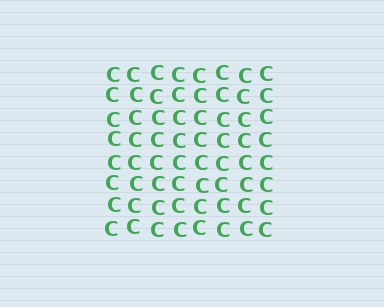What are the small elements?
The small elements are letter C's.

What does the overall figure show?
The overall figure shows a square.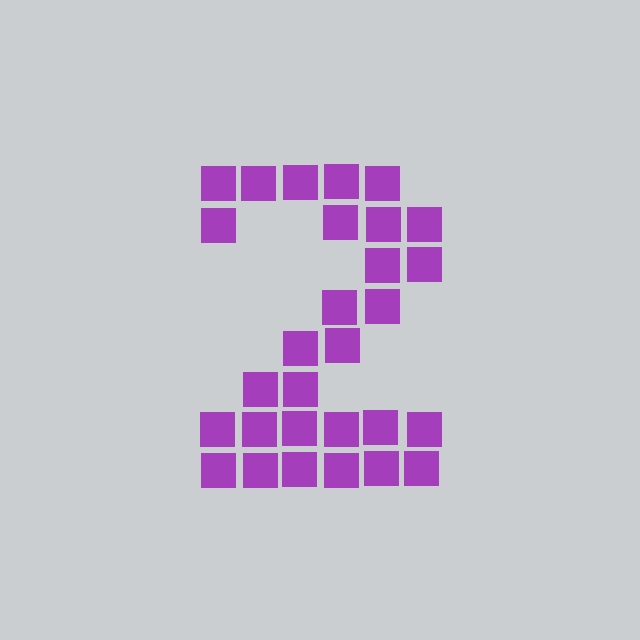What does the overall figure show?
The overall figure shows the digit 2.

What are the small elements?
The small elements are squares.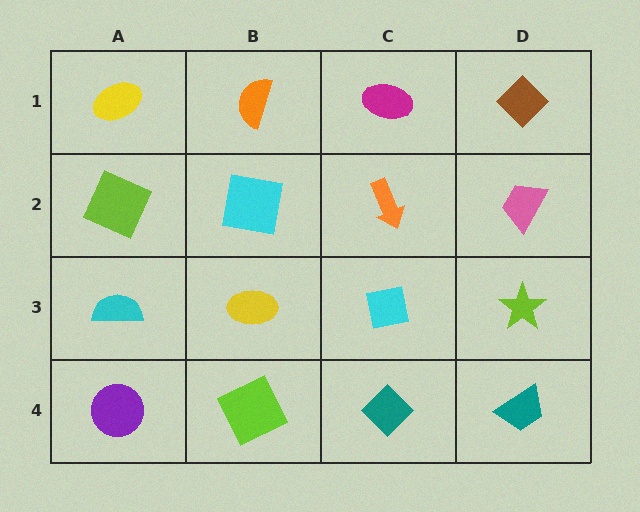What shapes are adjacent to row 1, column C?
An orange arrow (row 2, column C), an orange semicircle (row 1, column B), a brown diamond (row 1, column D).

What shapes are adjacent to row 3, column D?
A pink trapezoid (row 2, column D), a teal trapezoid (row 4, column D), a cyan square (row 3, column C).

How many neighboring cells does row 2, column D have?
3.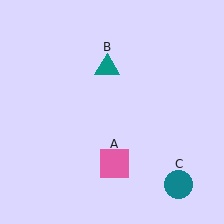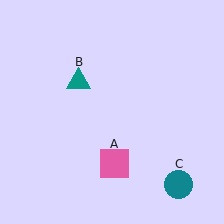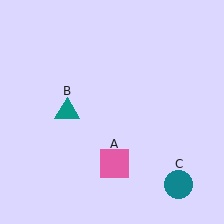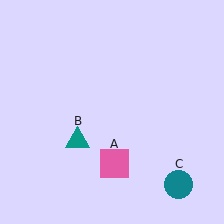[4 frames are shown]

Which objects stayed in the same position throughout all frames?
Pink square (object A) and teal circle (object C) remained stationary.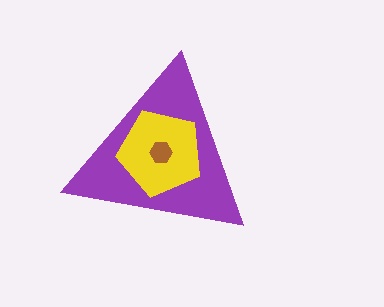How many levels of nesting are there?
3.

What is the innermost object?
The brown hexagon.